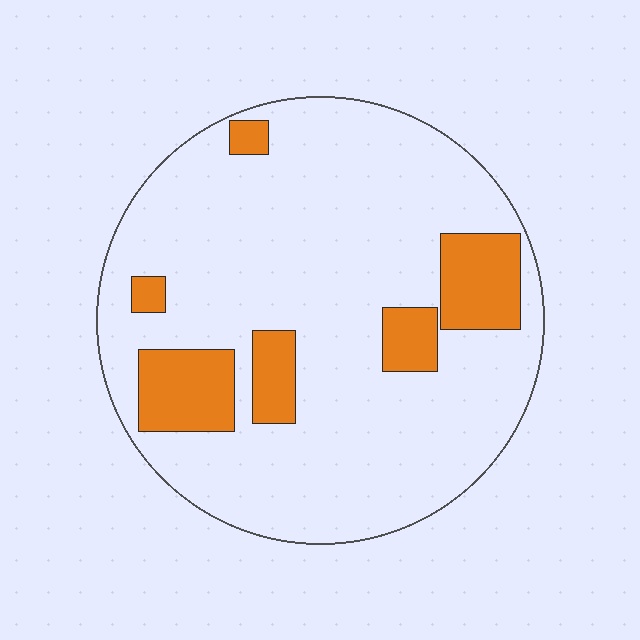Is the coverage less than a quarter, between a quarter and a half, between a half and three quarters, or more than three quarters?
Less than a quarter.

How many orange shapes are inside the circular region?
6.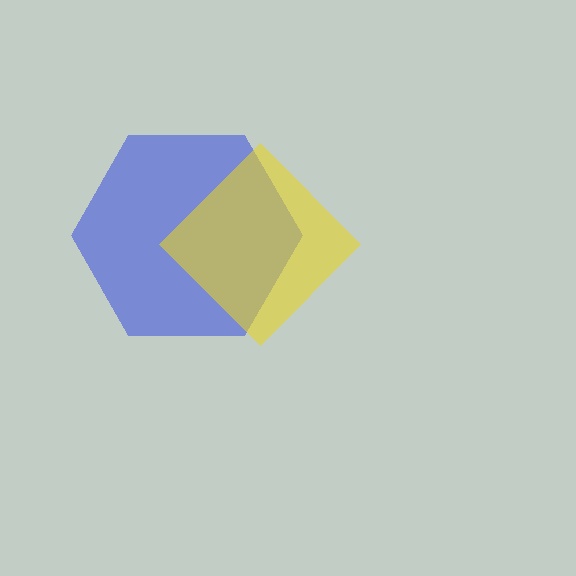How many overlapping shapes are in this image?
There are 2 overlapping shapes in the image.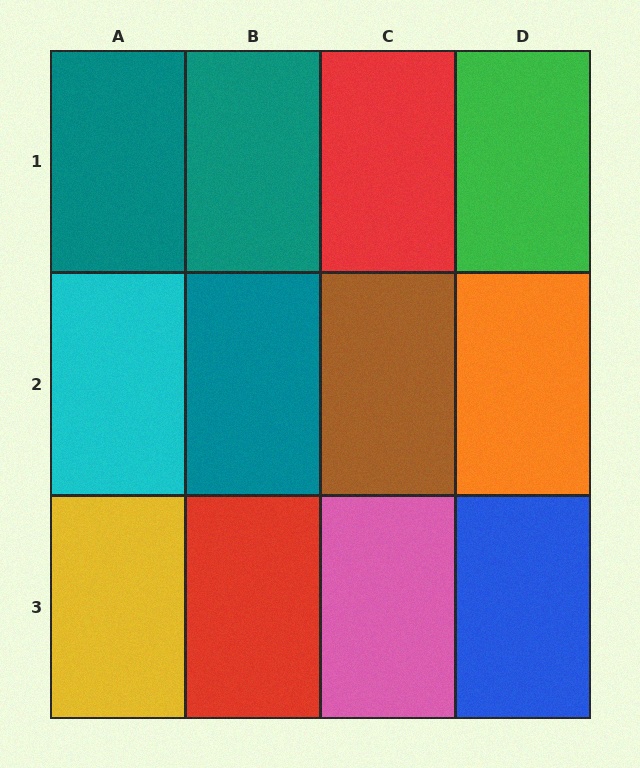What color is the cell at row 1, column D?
Green.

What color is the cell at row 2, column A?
Cyan.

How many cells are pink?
1 cell is pink.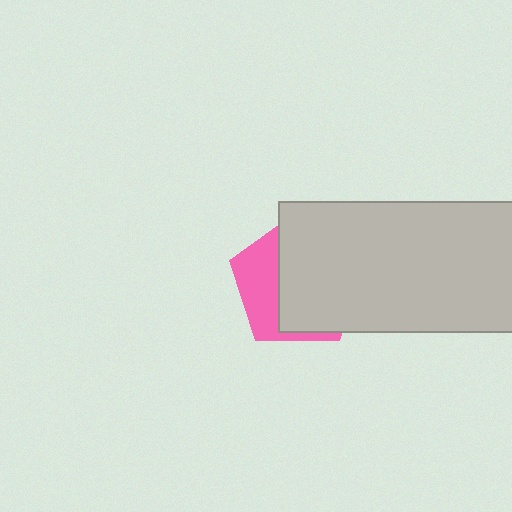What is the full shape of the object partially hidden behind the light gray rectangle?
The partially hidden object is a pink pentagon.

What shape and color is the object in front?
The object in front is a light gray rectangle.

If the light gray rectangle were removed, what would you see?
You would see the complete pink pentagon.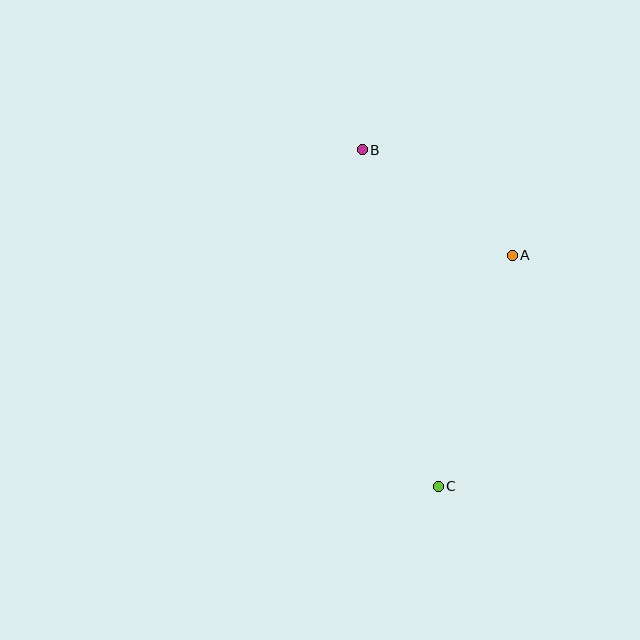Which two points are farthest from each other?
Points B and C are farthest from each other.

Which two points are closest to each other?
Points A and B are closest to each other.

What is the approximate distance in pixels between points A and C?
The distance between A and C is approximately 243 pixels.